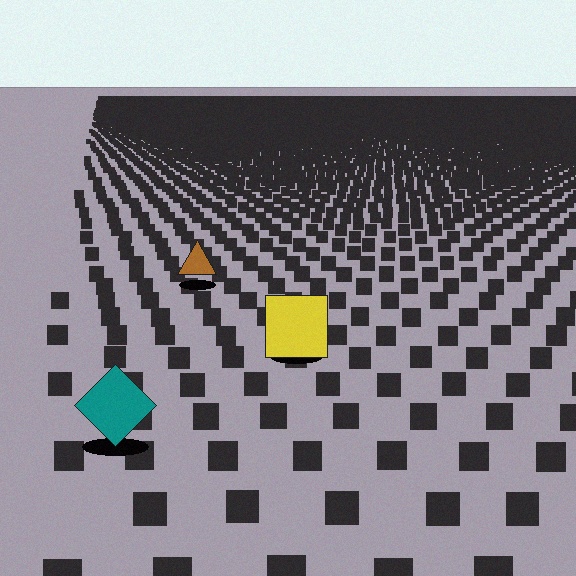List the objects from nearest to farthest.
From nearest to farthest: the teal diamond, the yellow square, the brown triangle.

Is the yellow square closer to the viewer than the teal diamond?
No. The teal diamond is closer — you can tell from the texture gradient: the ground texture is coarser near it.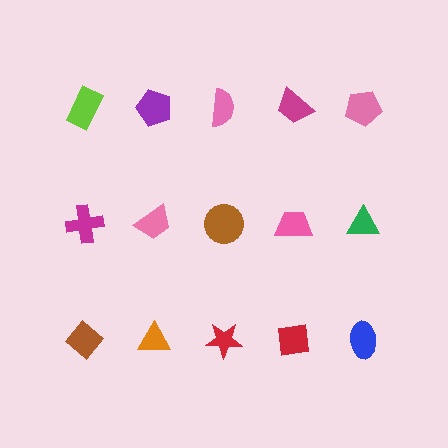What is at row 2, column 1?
A magenta cross.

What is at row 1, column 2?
A purple pentagon.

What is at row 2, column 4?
A pink trapezoid.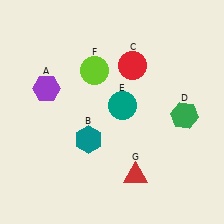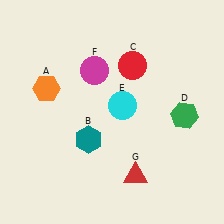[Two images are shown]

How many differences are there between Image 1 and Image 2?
There are 3 differences between the two images.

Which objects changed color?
A changed from purple to orange. E changed from teal to cyan. F changed from lime to magenta.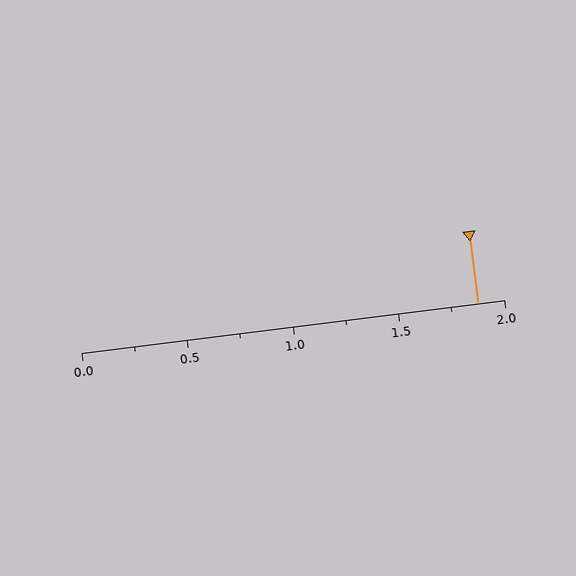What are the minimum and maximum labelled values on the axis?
The axis runs from 0.0 to 2.0.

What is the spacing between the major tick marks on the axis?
The major ticks are spaced 0.5 apart.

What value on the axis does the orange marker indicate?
The marker indicates approximately 1.88.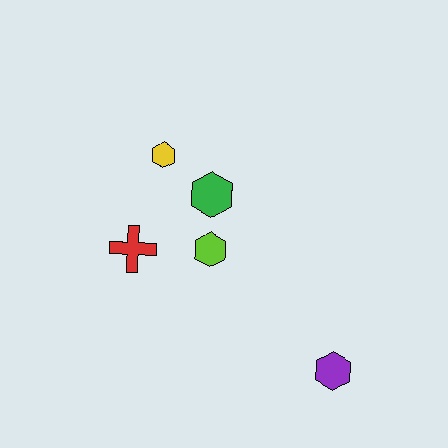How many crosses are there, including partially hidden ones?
There is 1 cross.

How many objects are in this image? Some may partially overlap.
There are 5 objects.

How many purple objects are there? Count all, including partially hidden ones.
There is 1 purple object.